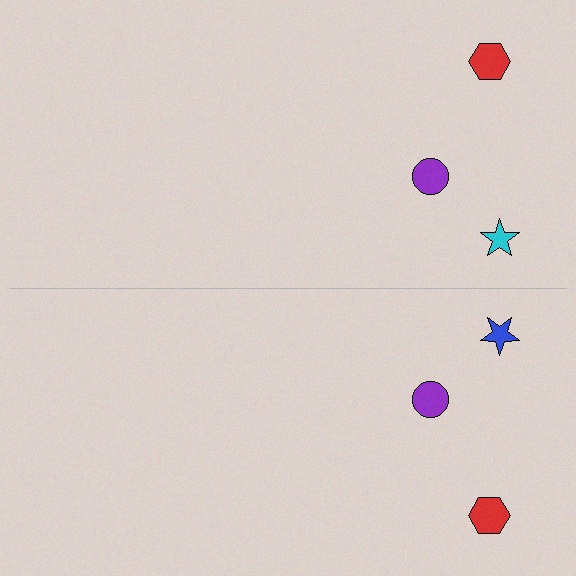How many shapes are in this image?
There are 6 shapes in this image.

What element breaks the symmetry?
The blue star on the bottom side breaks the symmetry — its mirror counterpart is cyan.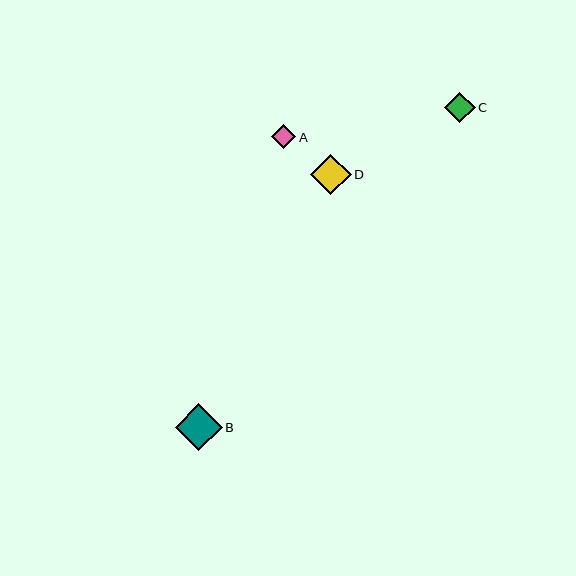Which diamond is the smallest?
Diamond A is the smallest with a size of approximately 24 pixels.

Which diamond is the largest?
Diamond B is the largest with a size of approximately 47 pixels.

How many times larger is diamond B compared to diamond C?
Diamond B is approximately 1.5 times the size of diamond C.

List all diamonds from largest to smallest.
From largest to smallest: B, D, C, A.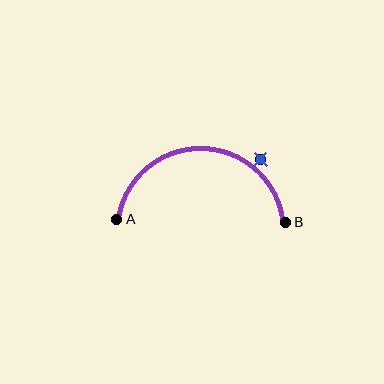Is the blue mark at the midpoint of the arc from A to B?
No — the blue mark does not lie on the arc at all. It sits slightly outside the curve.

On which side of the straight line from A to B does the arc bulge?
The arc bulges above the straight line connecting A and B.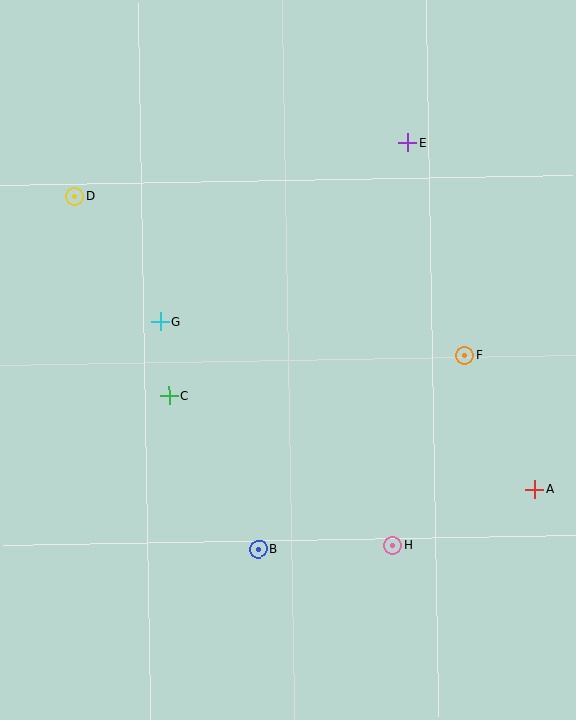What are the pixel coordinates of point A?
Point A is at (535, 489).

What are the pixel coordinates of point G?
Point G is at (161, 322).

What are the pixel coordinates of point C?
Point C is at (169, 396).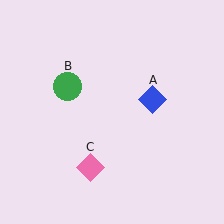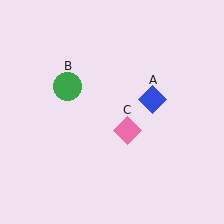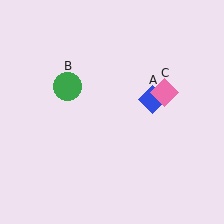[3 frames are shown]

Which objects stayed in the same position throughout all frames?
Blue diamond (object A) and green circle (object B) remained stationary.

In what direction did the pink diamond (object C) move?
The pink diamond (object C) moved up and to the right.